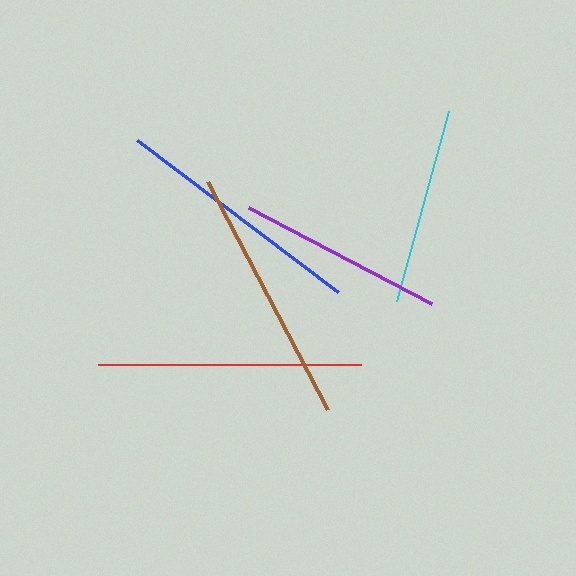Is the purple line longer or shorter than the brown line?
The brown line is longer than the purple line.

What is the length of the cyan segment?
The cyan segment is approximately 197 pixels long.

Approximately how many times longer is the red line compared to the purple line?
The red line is approximately 1.3 times the length of the purple line.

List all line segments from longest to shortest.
From longest to shortest: red, brown, blue, purple, cyan.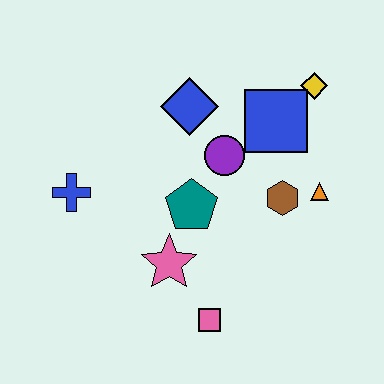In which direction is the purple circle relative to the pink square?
The purple circle is above the pink square.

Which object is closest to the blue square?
The yellow diamond is closest to the blue square.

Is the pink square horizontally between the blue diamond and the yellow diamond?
Yes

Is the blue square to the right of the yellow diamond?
No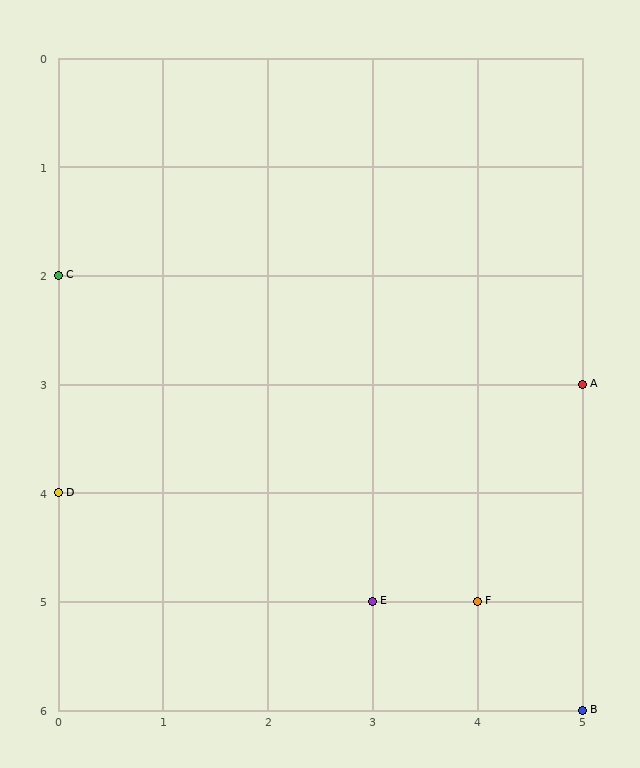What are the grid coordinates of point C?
Point C is at grid coordinates (0, 2).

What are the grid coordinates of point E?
Point E is at grid coordinates (3, 5).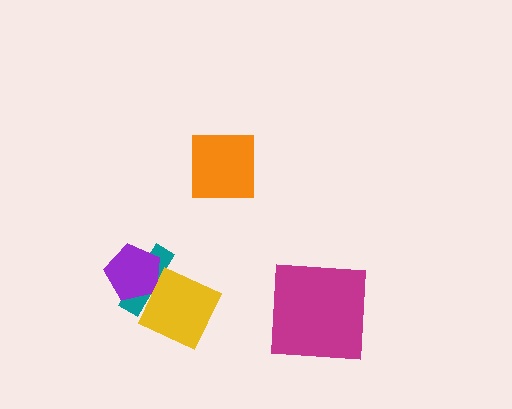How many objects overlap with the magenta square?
0 objects overlap with the magenta square.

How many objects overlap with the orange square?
0 objects overlap with the orange square.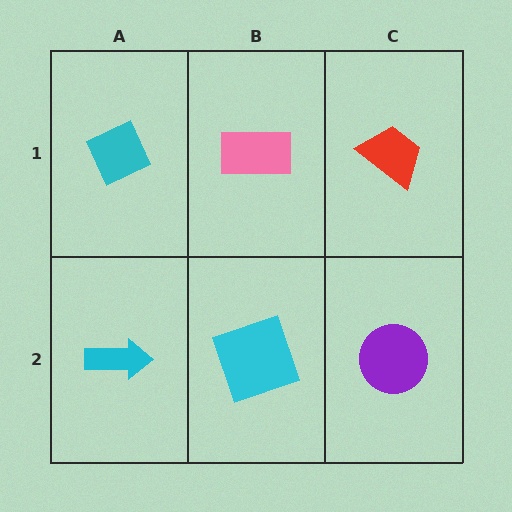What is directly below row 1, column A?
A cyan arrow.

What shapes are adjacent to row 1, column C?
A purple circle (row 2, column C), a pink rectangle (row 1, column B).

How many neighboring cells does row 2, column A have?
2.